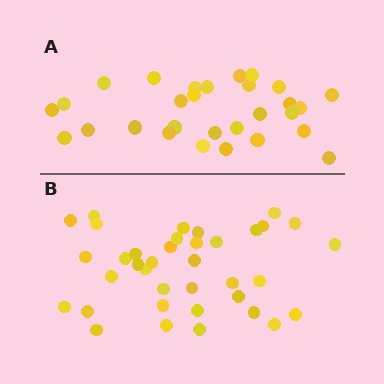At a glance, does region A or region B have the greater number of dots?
Region B (the bottom region) has more dots.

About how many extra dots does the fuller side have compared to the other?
Region B has roughly 8 or so more dots than region A.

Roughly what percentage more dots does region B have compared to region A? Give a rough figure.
About 30% more.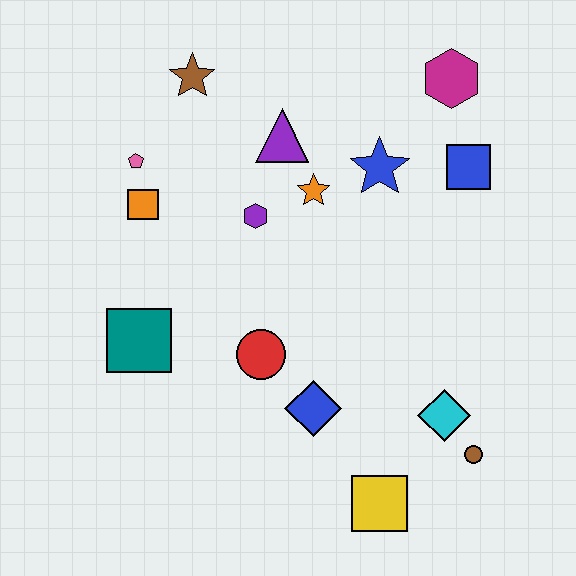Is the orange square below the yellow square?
No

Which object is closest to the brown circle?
The cyan diamond is closest to the brown circle.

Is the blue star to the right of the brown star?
Yes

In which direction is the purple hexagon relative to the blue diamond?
The purple hexagon is above the blue diamond.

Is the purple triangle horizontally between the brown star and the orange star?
Yes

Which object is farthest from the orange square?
The brown circle is farthest from the orange square.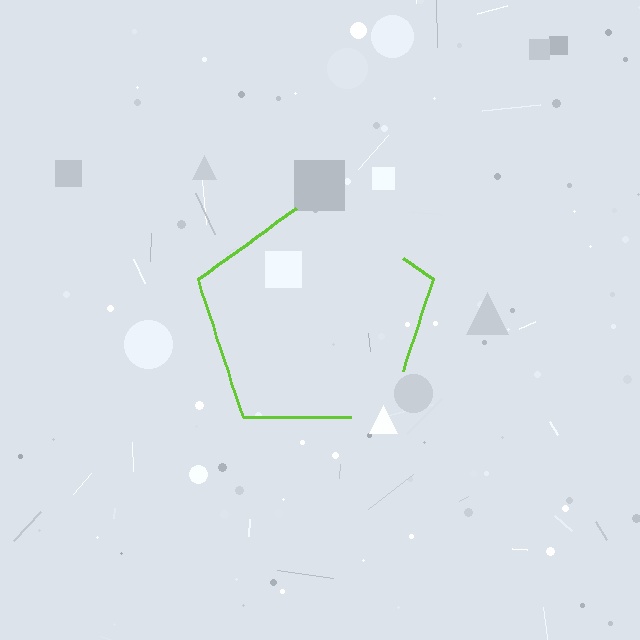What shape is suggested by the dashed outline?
The dashed outline suggests a pentagon.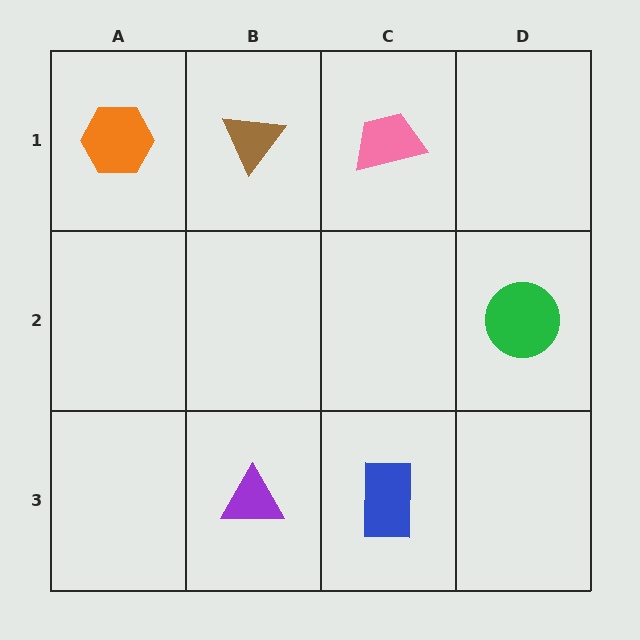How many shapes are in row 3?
2 shapes.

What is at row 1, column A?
An orange hexagon.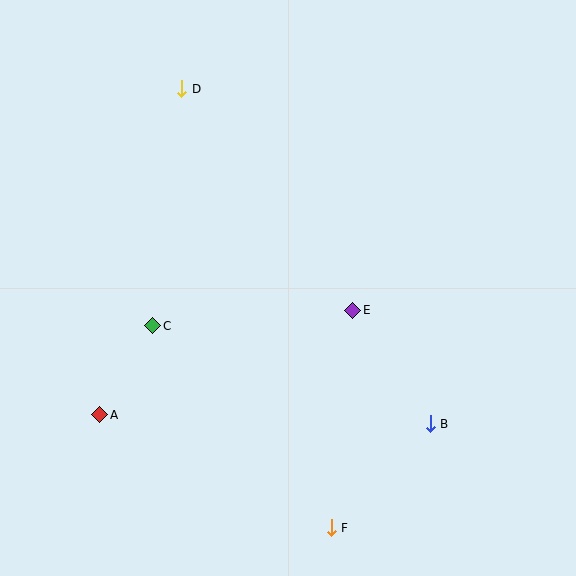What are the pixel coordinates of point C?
Point C is at (153, 326).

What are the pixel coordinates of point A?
Point A is at (100, 415).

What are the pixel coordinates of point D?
Point D is at (182, 89).